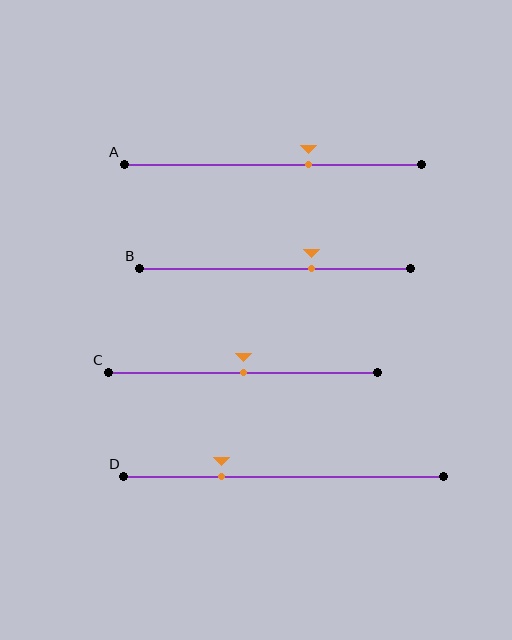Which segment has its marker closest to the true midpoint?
Segment C has its marker closest to the true midpoint.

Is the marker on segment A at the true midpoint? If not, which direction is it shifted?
No, the marker on segment A is shifted to the right by about 12% of the segment length.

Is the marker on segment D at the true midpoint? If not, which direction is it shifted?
No, the marker on segment D is shifted to the left by about 19% of the segment length.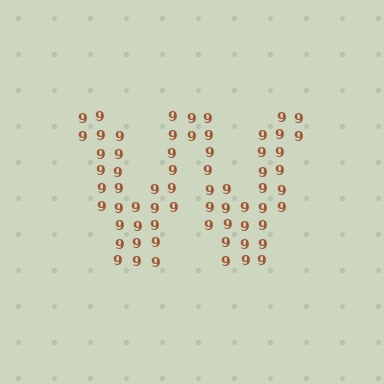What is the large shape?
The large shape is the letter W.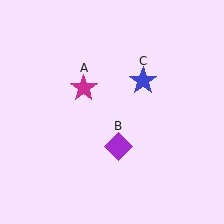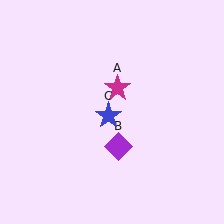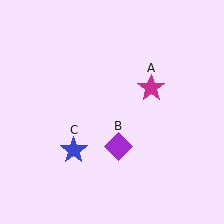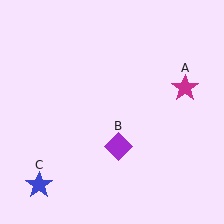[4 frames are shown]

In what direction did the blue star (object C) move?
The blue star (object C) moved down and to the left.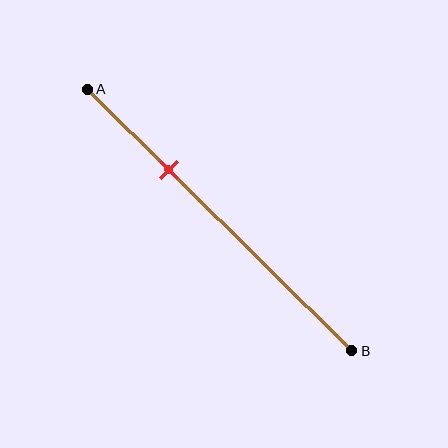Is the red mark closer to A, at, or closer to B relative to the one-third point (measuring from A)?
The red mark is approximately at the one-third point of segment AB.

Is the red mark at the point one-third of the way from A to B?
Yes, the mark is approximately at the one-third point.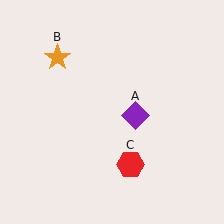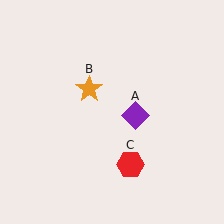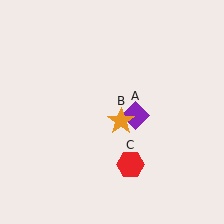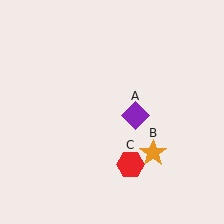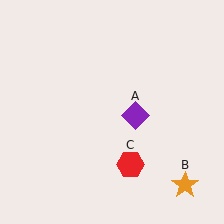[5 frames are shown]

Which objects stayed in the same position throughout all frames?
Purple diamond (object A) and red hexagon (object C) remained stationary.